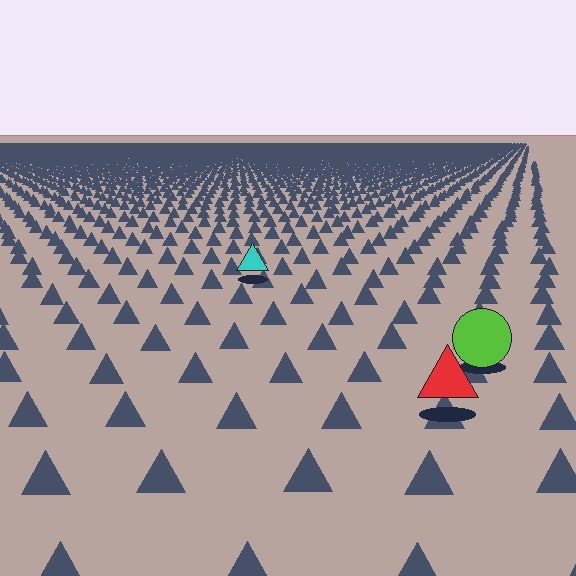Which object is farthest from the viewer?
The cyan triangle is farthest from the viewer. It appears smaller and the ground texture around it is denser.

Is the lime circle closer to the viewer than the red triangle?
No. The red triangle is closer — you can tell from the texture gradient: the ground texture is coarser near it.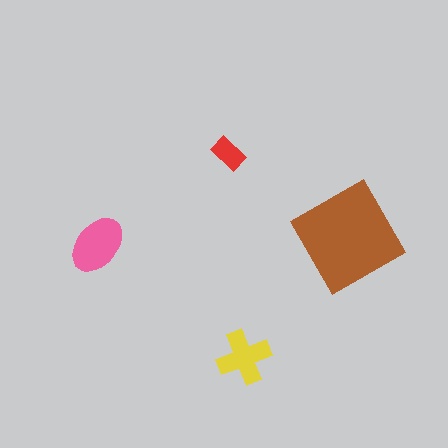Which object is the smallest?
The red rectangle.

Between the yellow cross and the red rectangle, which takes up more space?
The yellow cross.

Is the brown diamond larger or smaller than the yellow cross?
Larger.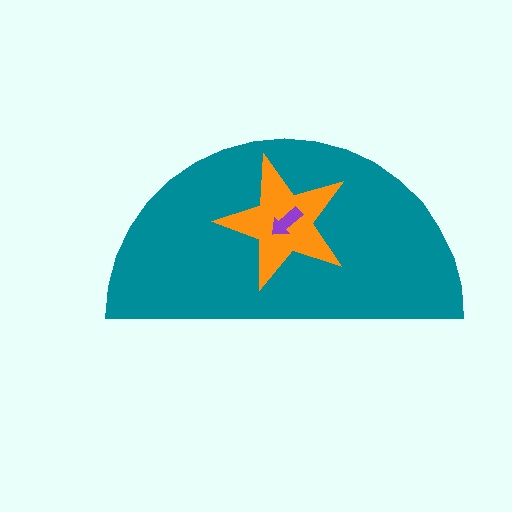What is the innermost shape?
The purple arrow.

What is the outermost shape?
The teal semicircle.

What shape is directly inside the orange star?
The purple arrow.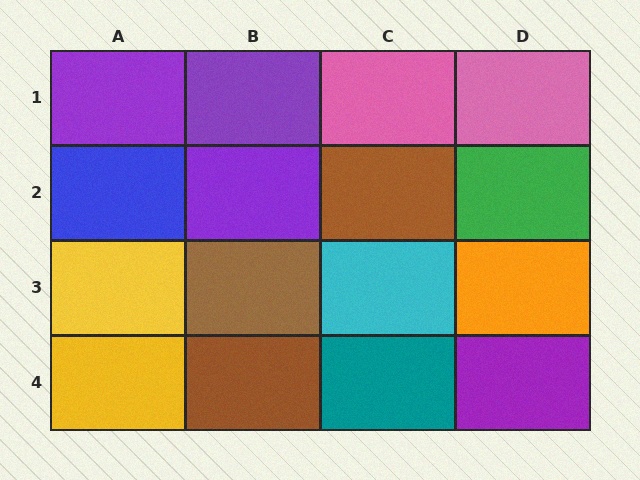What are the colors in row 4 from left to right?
Yellow, brown, teal, purple.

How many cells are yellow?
2 cells are yellow.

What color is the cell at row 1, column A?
Purple.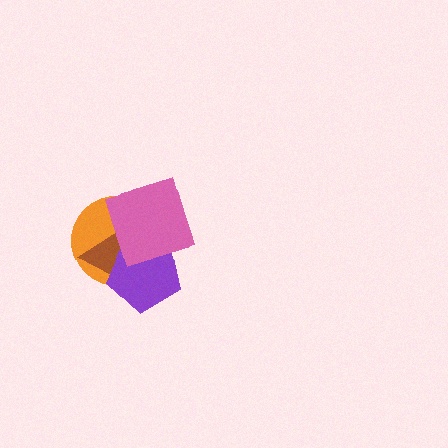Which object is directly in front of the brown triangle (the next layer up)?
The purple pentagon is directly in front of the brown triangle.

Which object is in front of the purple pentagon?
The pink square is in front of the purple pentagon.